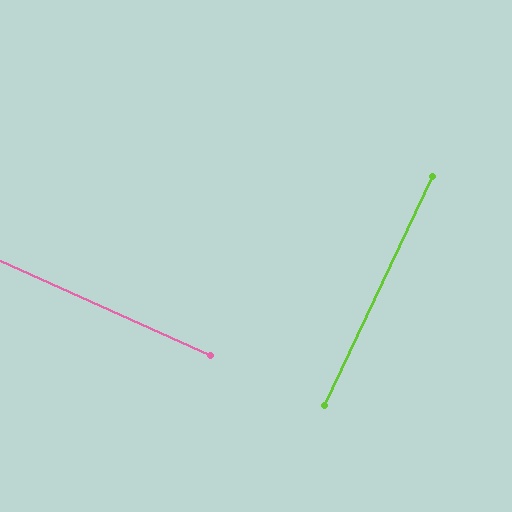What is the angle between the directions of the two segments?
Approximately 89 degrees.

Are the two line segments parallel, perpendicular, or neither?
Perpendicular — they meet at approximately 89°.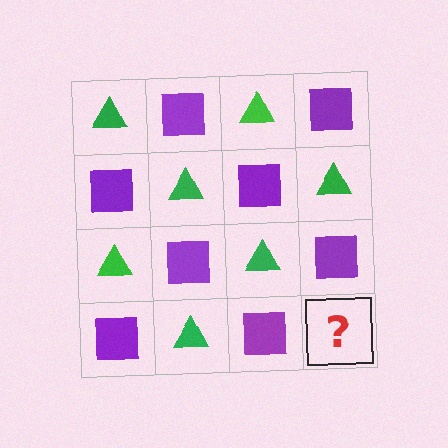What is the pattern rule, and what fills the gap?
The rule is that it alternates green triangle and purple square in a checkerboard pattern. The gap should be filled with a green triangle.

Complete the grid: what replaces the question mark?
The question mark should be replaced with a green triangle.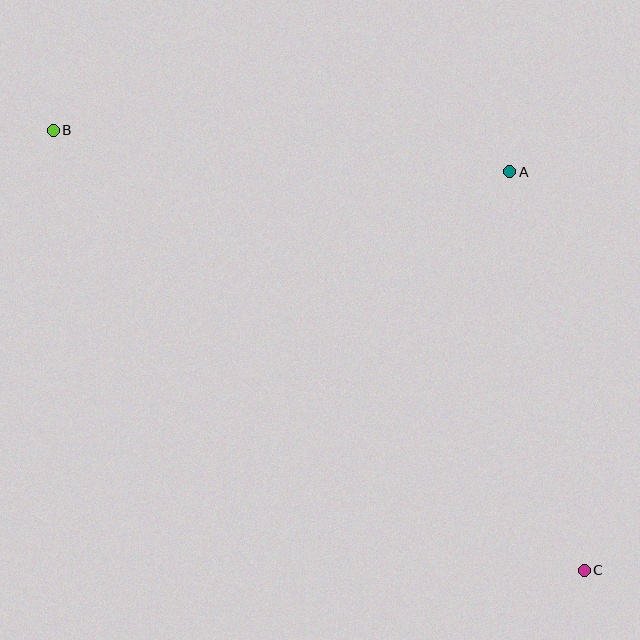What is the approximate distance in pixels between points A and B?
The distance between A and B is approximately 458 pixels.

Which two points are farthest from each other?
Points B and C are farthest from each other.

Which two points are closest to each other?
Points A and C are closest to each other.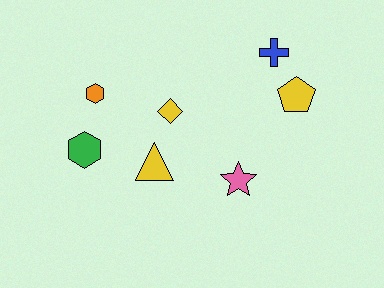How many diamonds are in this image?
There is 1 diamond.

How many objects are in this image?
There are 7 objects.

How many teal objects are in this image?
There are no teal objects.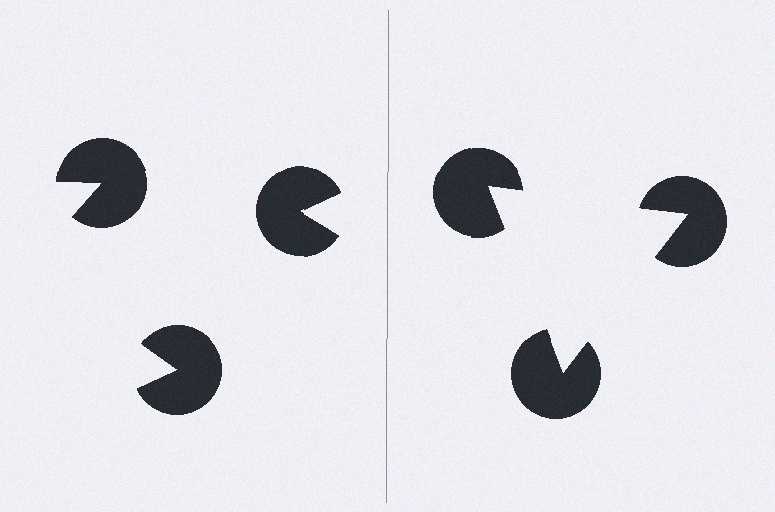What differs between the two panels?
The pac-man discs are positioned identically on both sides; only the wedge orientations differ. On the right they align to a triangle; on the left they are misaligned.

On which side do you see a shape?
An illusory triangle appears on the right side. On the left side the wedge cuts are rotated, so no coherent shape forms.